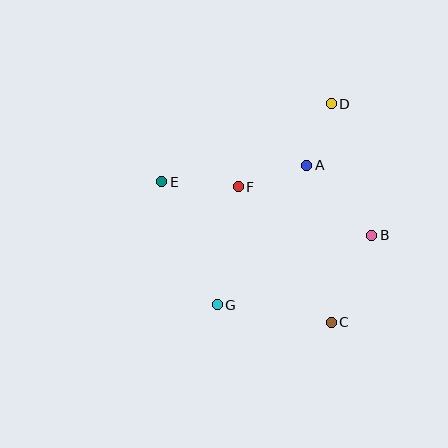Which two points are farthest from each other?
Points D and G are farthest from each other.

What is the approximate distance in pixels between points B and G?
The distance between B and G is approximately 170 pixels.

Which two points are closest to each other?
Points A and D are closest to each other.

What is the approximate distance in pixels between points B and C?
The distance between B and C is approximately 96 pixels.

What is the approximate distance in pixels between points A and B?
The distance between A and B is approximately 95 pixels.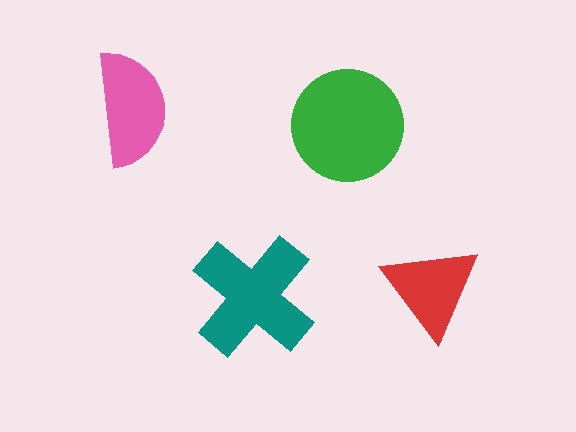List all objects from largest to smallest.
The green circle, the teal cross, the pink semicircle, the red triangle.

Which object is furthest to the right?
The red triangle is rightmost.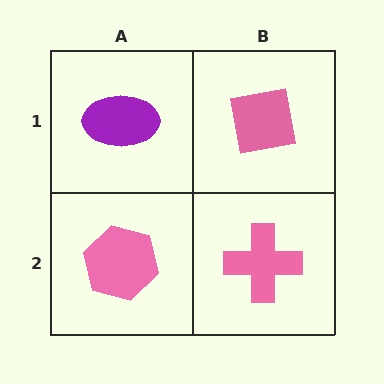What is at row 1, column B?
A pink square.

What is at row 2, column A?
A pink hexagon.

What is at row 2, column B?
A pink cross.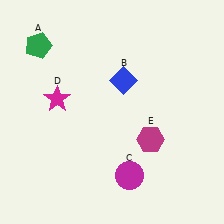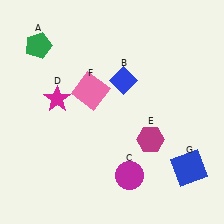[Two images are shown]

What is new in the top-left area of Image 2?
A pink square (F) was added in the top-left area of Image 2.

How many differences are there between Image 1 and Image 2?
There are 2 differences between the two images.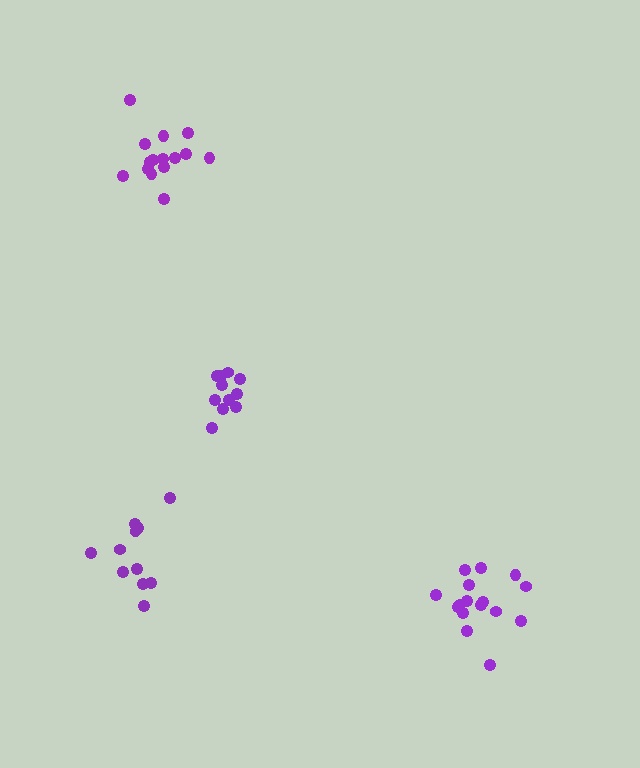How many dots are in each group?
Group 1: 11 dots, Group 2: 11 dots, Group 3: 16 dots, Group 4: 15 dots (53 total).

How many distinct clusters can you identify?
There are 4 distinct clusters.